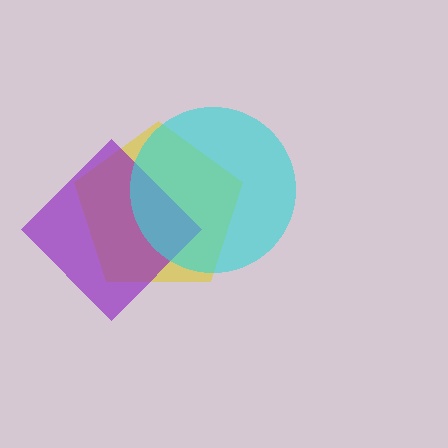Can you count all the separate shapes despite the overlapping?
Yes, there are 3 separate shapes.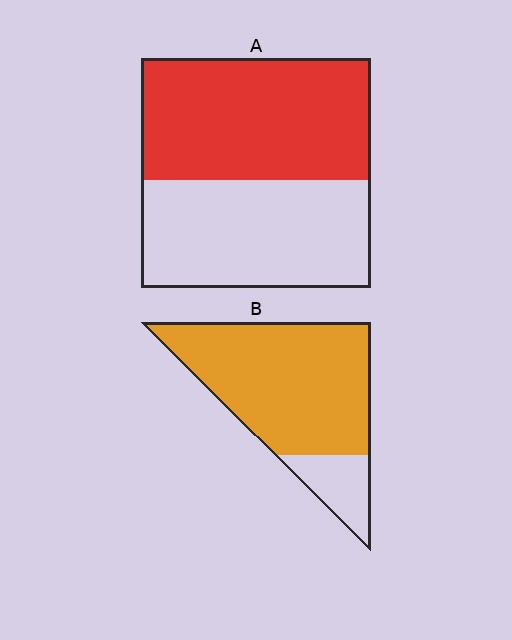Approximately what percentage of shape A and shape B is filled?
A is approximately 55% and B is approximately 80%.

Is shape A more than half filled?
Roughly half.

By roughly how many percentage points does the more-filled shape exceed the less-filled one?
By roughly 30 percentage points (B over A).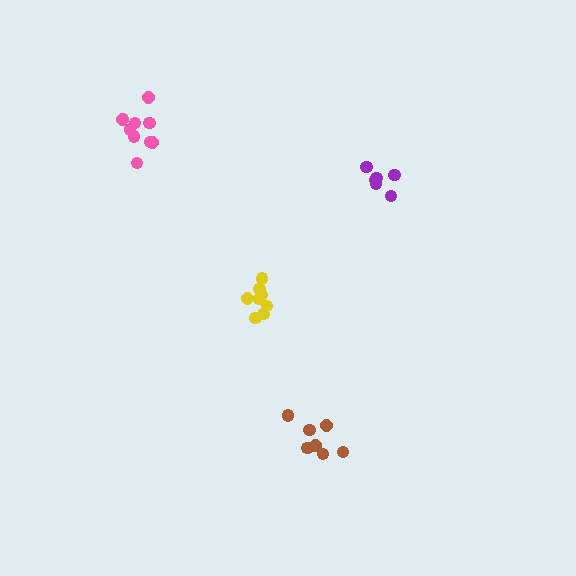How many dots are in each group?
Group 1: 8 dots, Group 2: 10 dots, Group 3: 6 dots, Group 4: 7 dots (31 total).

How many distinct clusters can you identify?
There are 4 distinct clusters.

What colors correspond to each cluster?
The clusters are colored: yellow, pink, purple, brown.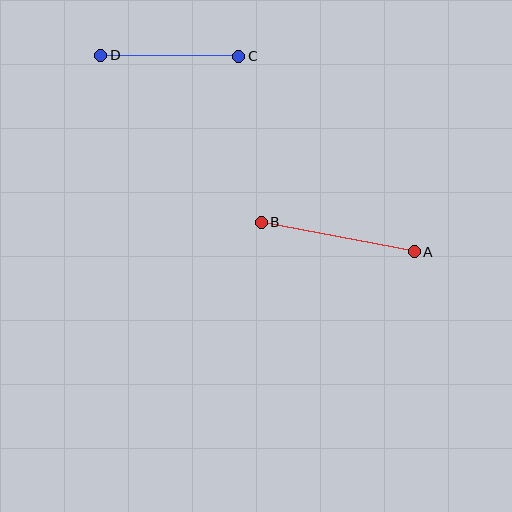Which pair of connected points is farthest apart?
Points A and B are farthest apart.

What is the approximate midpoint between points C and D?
The midpoint is at approximately (170, 56) pixels.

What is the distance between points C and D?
The distance is approximately 138 pixels.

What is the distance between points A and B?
The distance is approximately 156 pixels.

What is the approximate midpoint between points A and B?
The midpoint is at approximately (338, 237) pixels.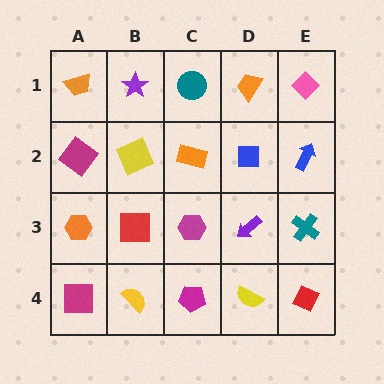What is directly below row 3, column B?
A yellow semicircle.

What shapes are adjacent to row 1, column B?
A yellow square (row 2, column B), an orange trapezoid (row 1, column A), a teal circle (row 1, column C).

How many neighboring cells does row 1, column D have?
3.